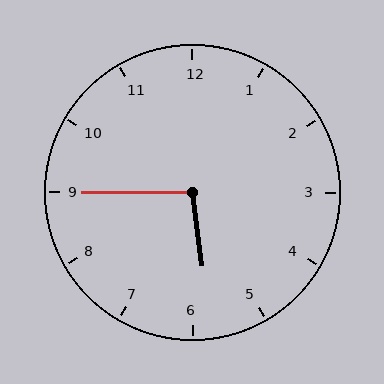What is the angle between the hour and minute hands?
Approximately 98 degrees.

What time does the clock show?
5:45.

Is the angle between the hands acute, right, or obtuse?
It is obtuse.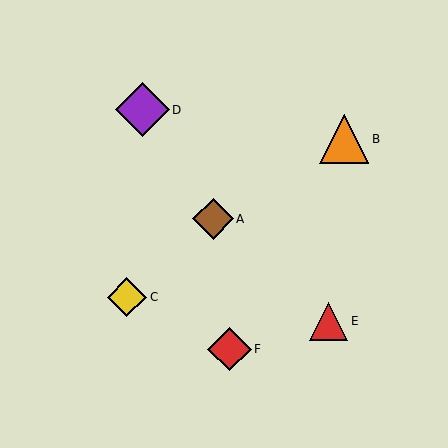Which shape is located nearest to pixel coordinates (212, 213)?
The brown diamond (labeled A) at (213, 219) is nearest to that location.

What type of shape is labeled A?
Shape A is a brown diamond.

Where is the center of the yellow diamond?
The center of the yellow diamond is at (127, 297).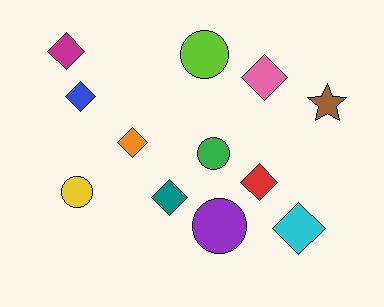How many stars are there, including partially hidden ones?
There is 1 star.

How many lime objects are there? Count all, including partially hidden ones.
There is 1 lime object.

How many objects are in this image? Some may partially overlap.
There are 12 objects.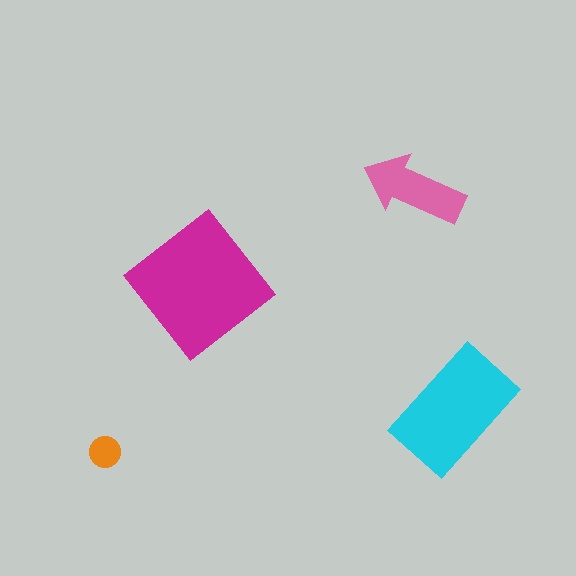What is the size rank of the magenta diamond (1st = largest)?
1st.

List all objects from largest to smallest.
The magenta diamond, the cyan rectangle, the pink arrow, the orange circle.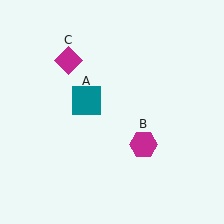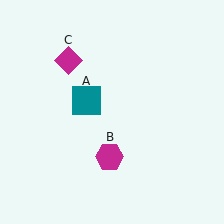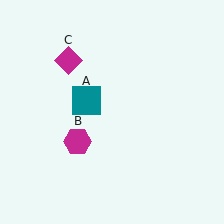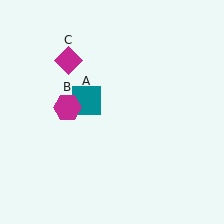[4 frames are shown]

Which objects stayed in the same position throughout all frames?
Teal square (object A) and magenta diamond (object C) remained stationary.